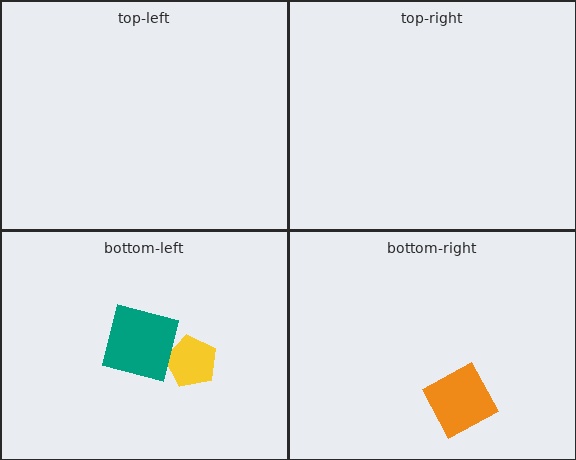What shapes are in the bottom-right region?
The orange diamond.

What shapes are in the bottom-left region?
The yellow pentagon, the teal square.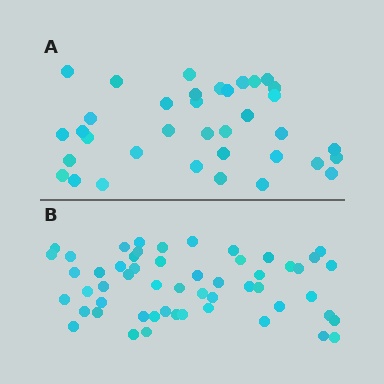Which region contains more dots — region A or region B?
Region B (the bottom region) has more dots.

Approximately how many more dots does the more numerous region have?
Region B has approximately 20 more dots than region A.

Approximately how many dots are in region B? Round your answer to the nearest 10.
About 50 dots. (The exact count is 54, which rounds to 50.)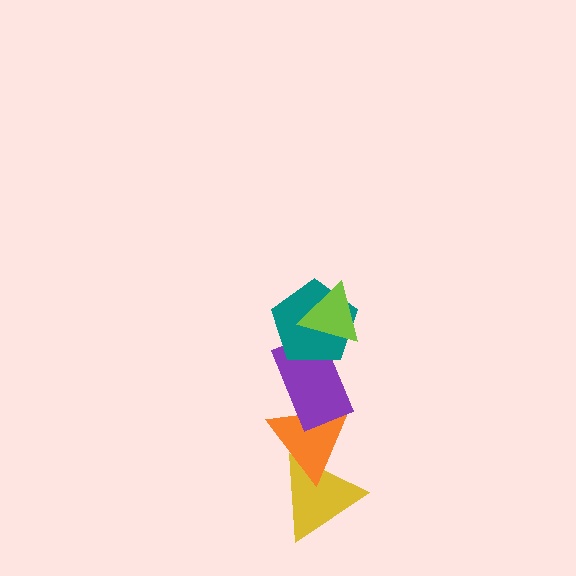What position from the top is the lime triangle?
The lime triangle is 1st from the top.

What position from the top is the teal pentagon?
The teal pentagon is 2nd from the top.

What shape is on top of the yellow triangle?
The orange triangle is on top of the yellow triangle.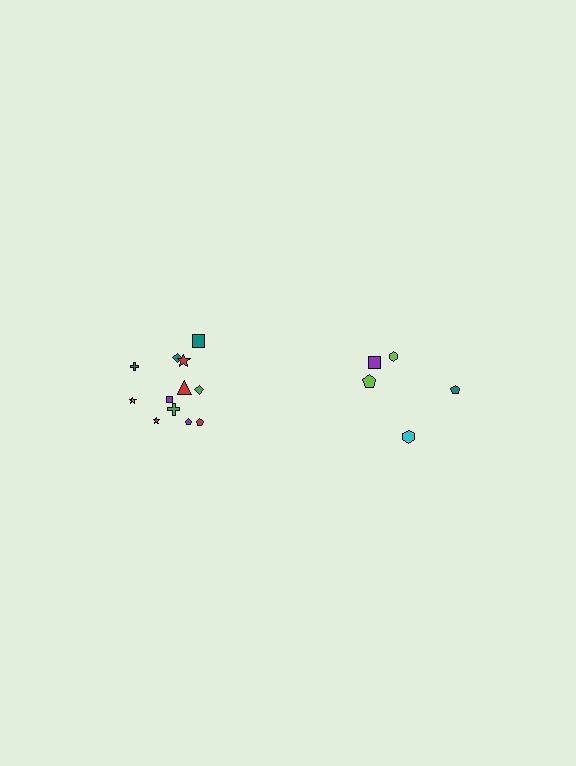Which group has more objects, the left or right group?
The left group.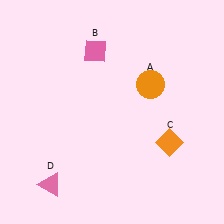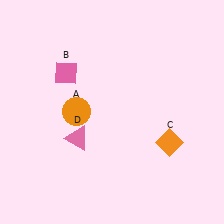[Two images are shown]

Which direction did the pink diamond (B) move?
The pink diamond (B) moved left.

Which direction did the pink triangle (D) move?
The pink triangle (D) moved up.